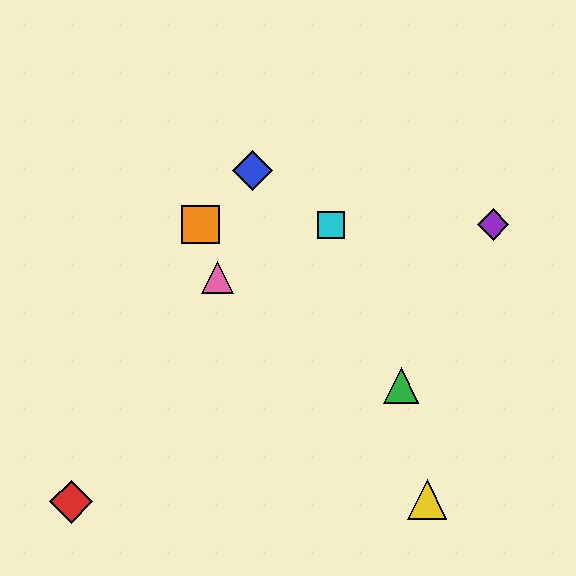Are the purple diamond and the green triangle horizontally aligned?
No, the purple diamond is at y≈225 and the green triangle is at y≈386.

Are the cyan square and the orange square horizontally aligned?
Yes, both are at y≈225.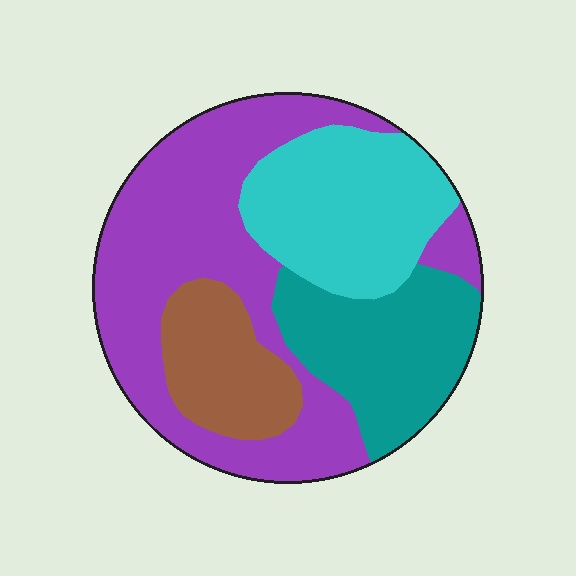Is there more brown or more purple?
Purple.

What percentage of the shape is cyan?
Cyan takes up about one quarter (1/4) of the shape.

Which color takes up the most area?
Purple, at roughly 45%.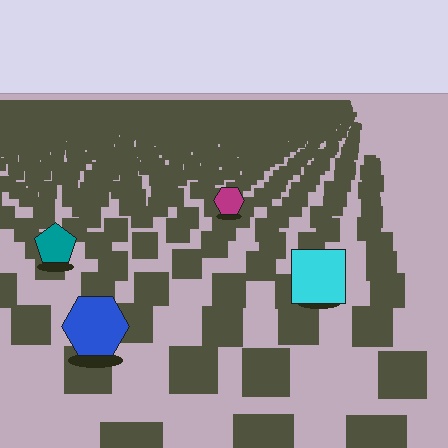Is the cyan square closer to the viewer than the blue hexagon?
No. The blue hexagon is closer — you can tell from the texture gradient: the ground texture is coarser near it.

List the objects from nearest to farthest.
From nearest to farthest: the blue hexagon, the cyan square, the teal pentagon, the magenta hexagon.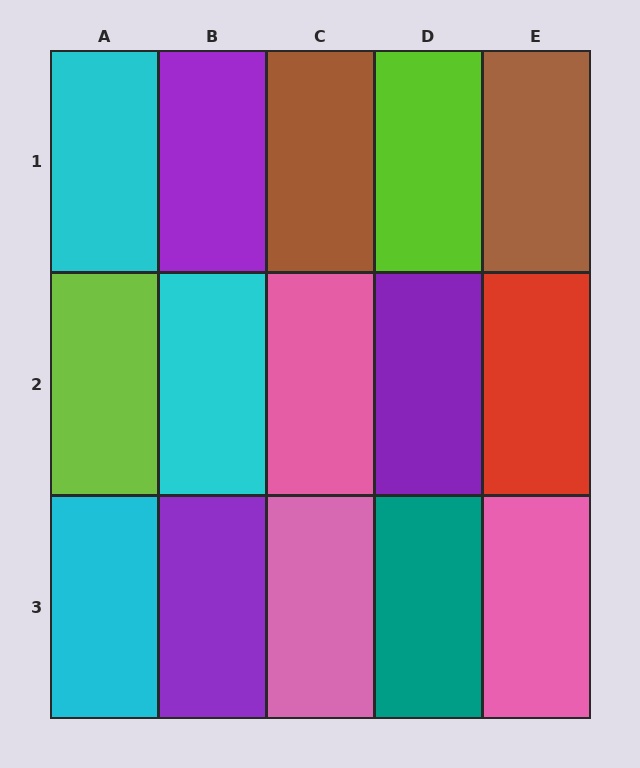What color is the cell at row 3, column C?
Pink.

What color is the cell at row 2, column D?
Purple.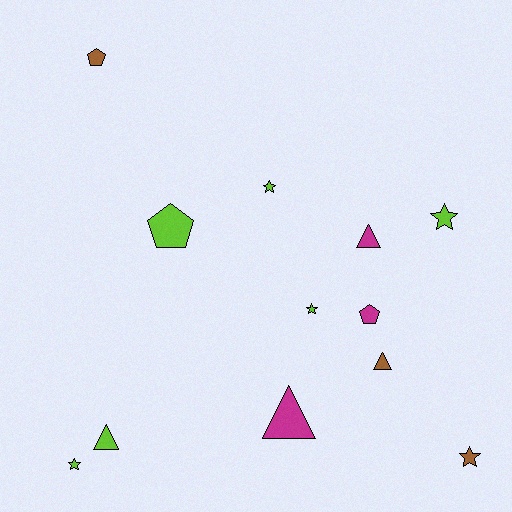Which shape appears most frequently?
Star, with 5 objects.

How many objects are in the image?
There are 12 objects.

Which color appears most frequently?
Lime, with 6 objects.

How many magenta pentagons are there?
There is 1 magenta pentagon.